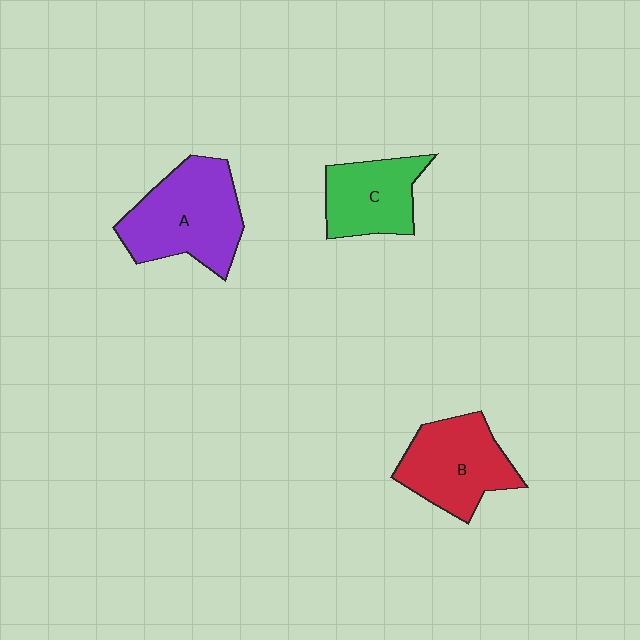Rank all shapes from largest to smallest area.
From largest to smallest: A (purple), B (red), C (green).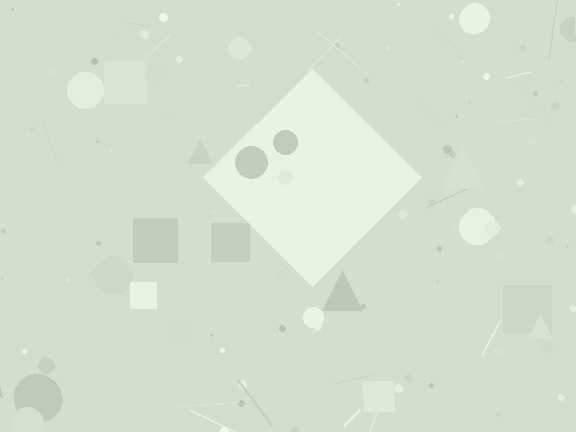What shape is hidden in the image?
A diamond is hidden in the image.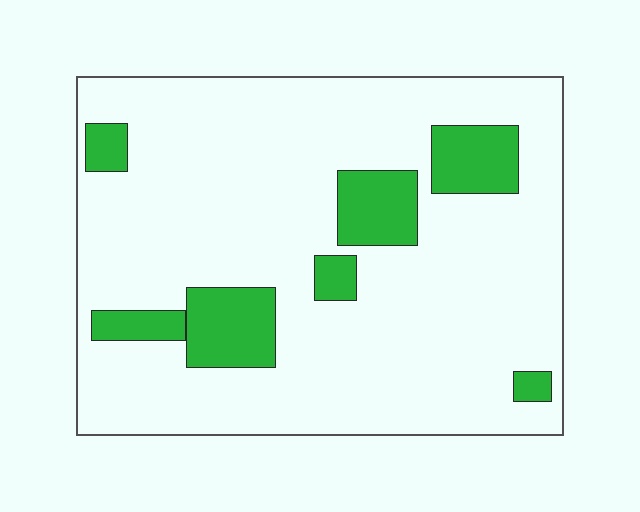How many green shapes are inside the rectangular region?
7.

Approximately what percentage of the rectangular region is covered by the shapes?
Approximately 15%.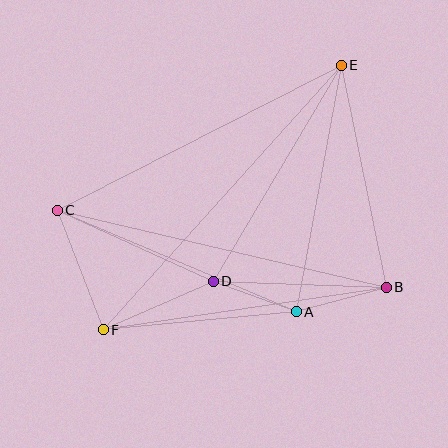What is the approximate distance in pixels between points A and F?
The distance between A and F is approximately 194 pixels.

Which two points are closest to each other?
Points A and D are closest to each other.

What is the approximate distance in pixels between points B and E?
The distance between B and E is approximately 226 pixels.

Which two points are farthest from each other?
Points E and F are farthest from each other.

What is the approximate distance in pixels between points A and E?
The distance between A and E is approximately 250 pixels.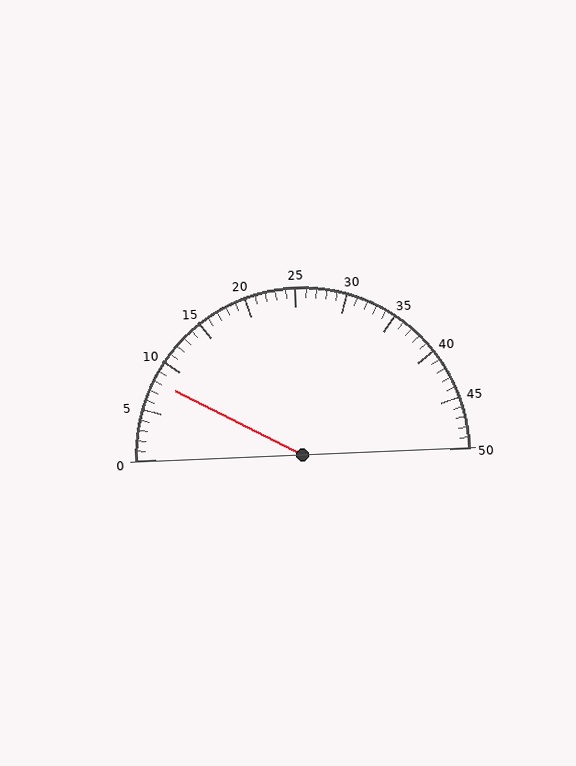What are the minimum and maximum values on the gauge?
The gauge ranges from 0 to 50.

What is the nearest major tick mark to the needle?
The nearest major tick mark is 10.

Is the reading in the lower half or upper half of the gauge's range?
The reading is in the lower half of the range (0 to 50).